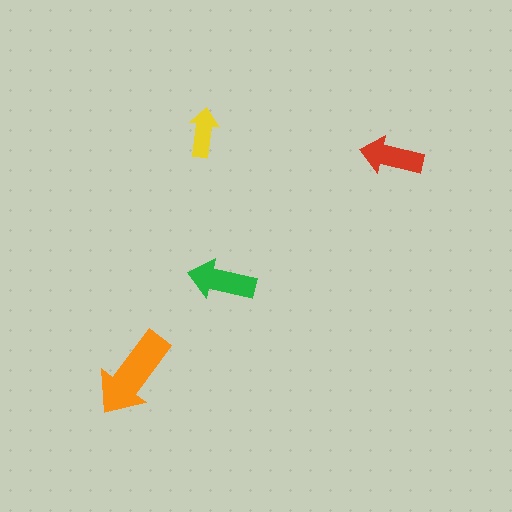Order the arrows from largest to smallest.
the orange one, the green one, the red one, the yellow one.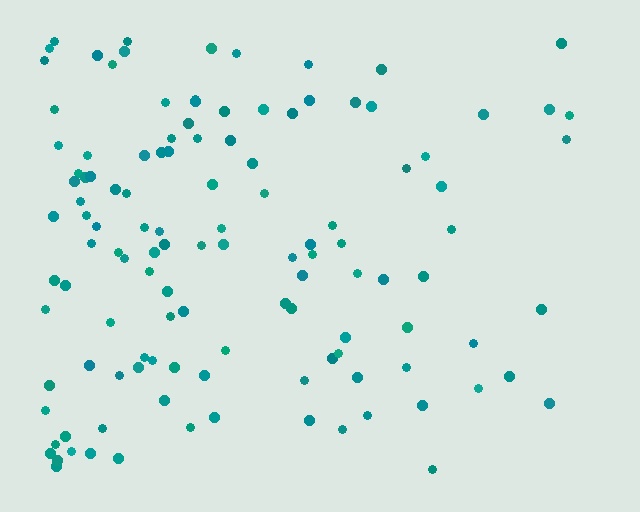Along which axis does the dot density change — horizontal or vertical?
Horizontal.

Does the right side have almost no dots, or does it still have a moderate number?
Still a moderate number, just noticeably fewer than the left.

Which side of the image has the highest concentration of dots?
The left.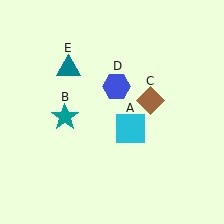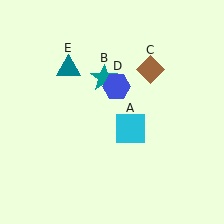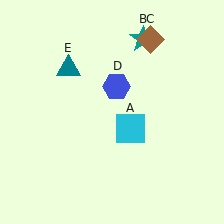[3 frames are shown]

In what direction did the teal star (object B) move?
The teal star (object B) moved up and to the right.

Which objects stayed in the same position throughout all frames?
Cyan square (object A) and blue hexagon (object D) and teal triangle (object E) remained stationary.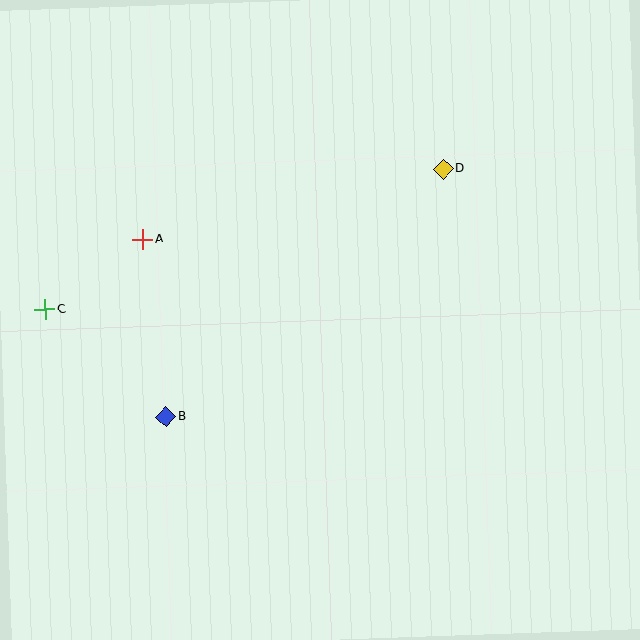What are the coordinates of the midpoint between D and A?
The midpoint between D and A is at (293, 204).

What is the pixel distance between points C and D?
The distance between C and D is 422 pixels.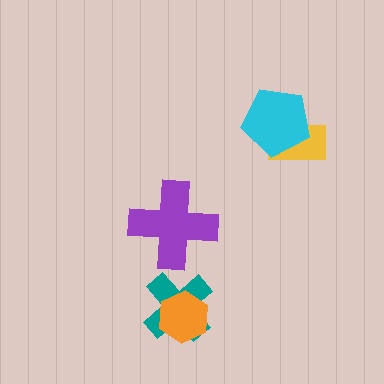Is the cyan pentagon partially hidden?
No, no other shape covers it.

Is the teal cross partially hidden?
Yes, it is partially covered by another shape.